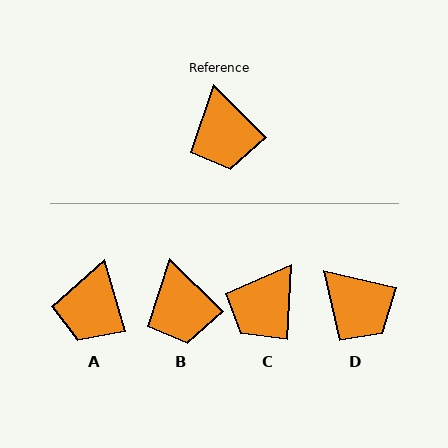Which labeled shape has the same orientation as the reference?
B.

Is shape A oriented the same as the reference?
No, it is off by about 30 degrees.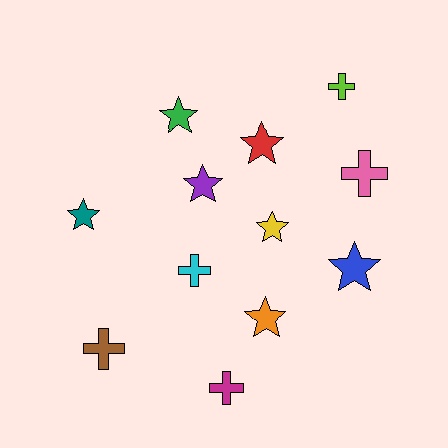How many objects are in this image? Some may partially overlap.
There are 12 objects.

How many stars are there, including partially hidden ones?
There are 7 stars.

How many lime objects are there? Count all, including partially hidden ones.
There is 1 lime object.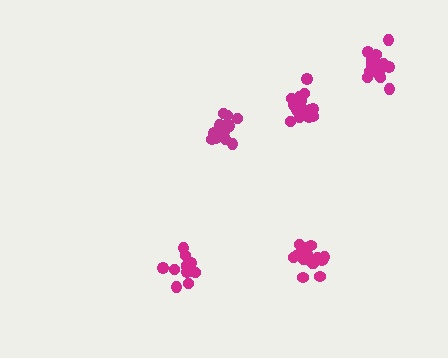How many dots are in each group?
Group 1: 12 dots, Group 2: 18 dots, Group 3: 14 dots, Group 4: 17 dots, Group 5: 16 dots (77 total).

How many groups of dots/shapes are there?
There are 5 groups.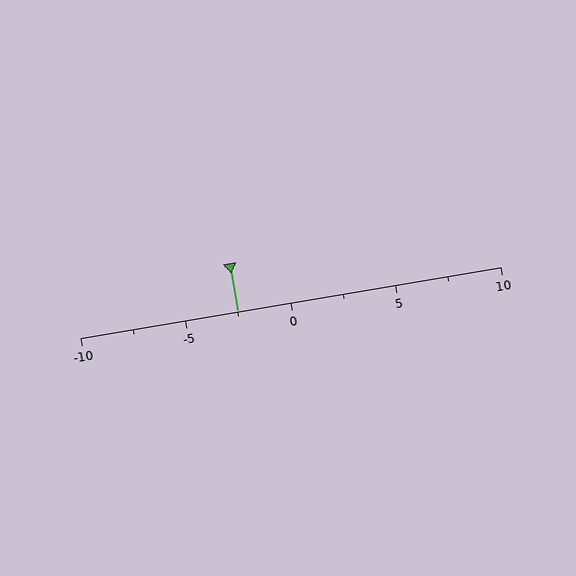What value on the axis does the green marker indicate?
The marker indicates approximately -2.5.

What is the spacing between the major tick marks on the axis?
The major ticks are spaced 5 apart.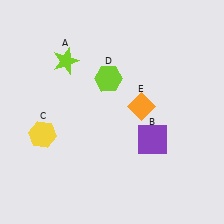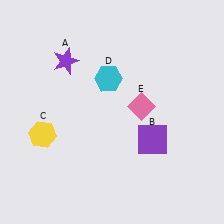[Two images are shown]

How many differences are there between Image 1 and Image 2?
There are 3 differences between the two images.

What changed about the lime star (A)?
In Image 1, A is lime. In Image 2, it changed to purple.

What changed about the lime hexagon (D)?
In Image 1, D is lime. In Image 2, it changed to cyan.